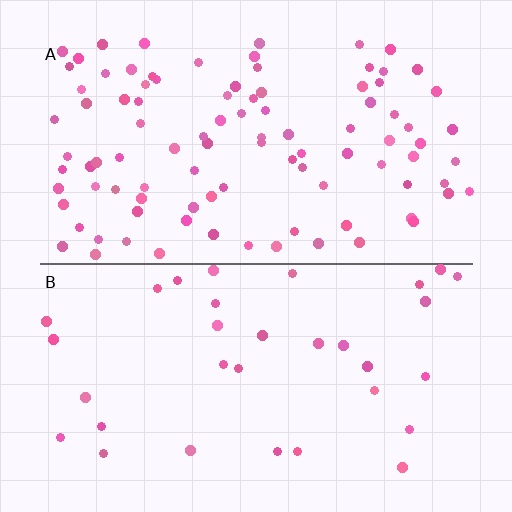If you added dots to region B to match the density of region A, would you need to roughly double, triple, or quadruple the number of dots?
Approximately triple.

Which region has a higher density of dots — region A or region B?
A (the top).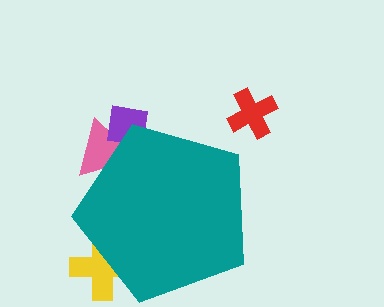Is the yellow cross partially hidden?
Yes, the yellow cross is partially hidden behind the teal pentagon.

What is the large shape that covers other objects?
A teal pentagon.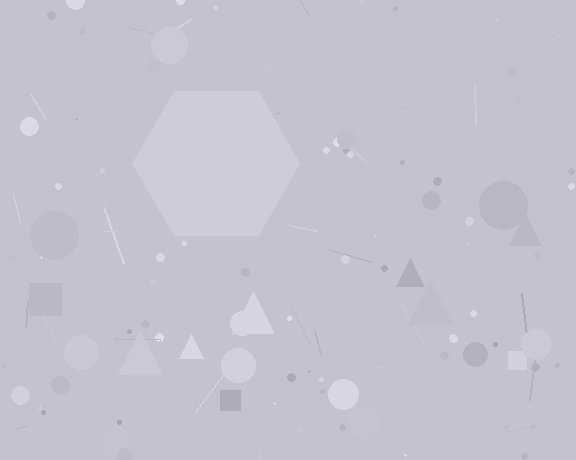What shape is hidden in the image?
A hexagon is hidden in the image.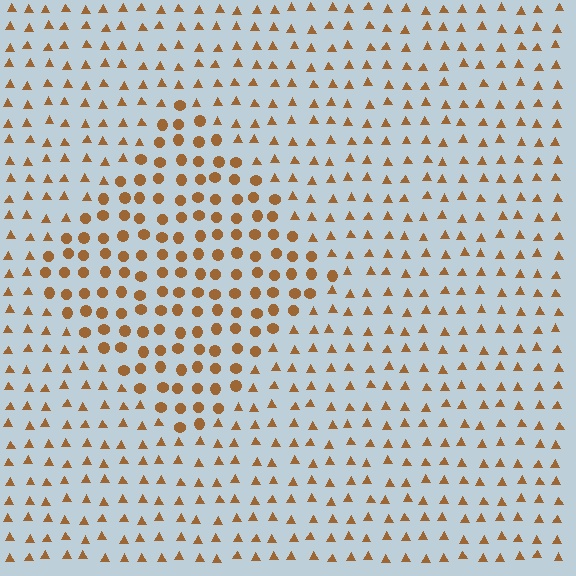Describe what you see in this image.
The image is filled with small brown elements arranged in a uniform grid. A diamond-shaped region contains circles, while the surrounding area contains triangles. The boundary is defined purely by the change in element shape.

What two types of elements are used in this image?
The image uses circles inside the diamond region and triangles outside it.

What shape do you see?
I see a diamond.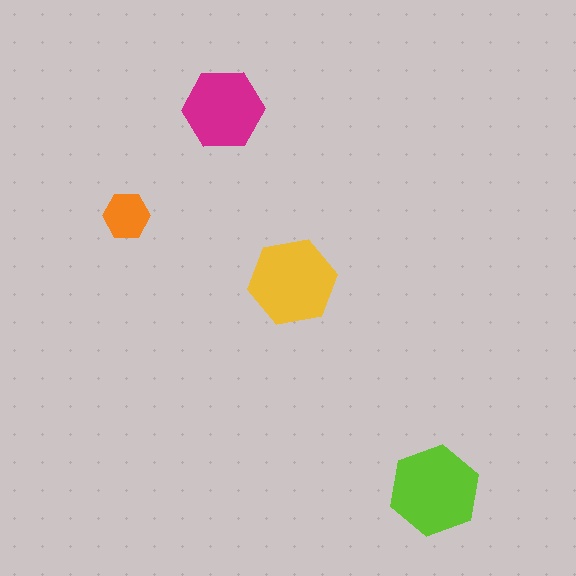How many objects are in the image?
There are 4 objects in the image.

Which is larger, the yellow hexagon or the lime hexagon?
The lime one.